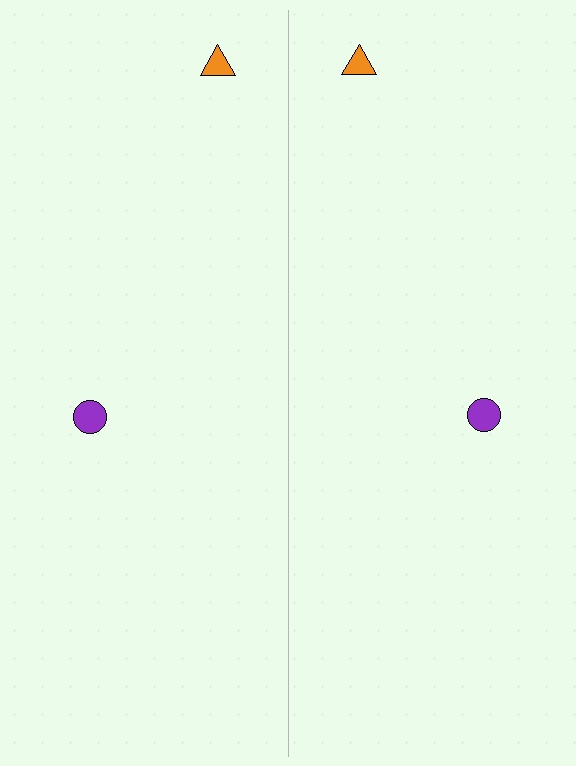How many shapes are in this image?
There are 4 shapes in this image.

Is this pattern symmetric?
Yes, this pattern has bilateral (reflection) symmetry.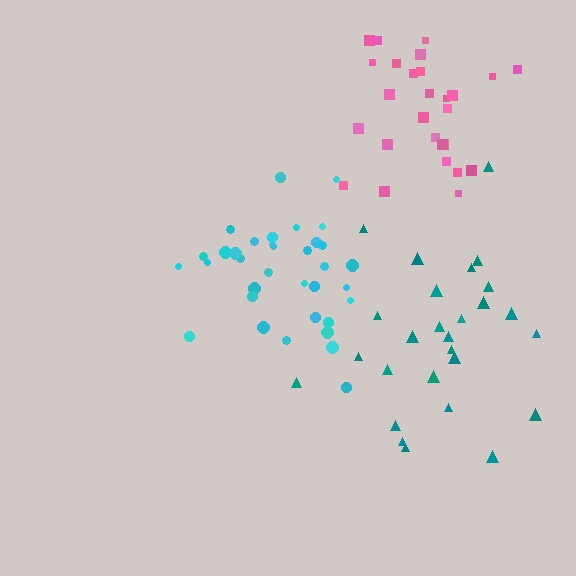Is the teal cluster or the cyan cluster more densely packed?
Cyan.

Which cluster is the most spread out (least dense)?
Teal.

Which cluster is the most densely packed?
Cyan.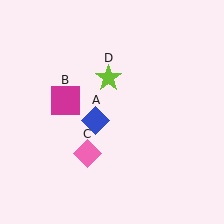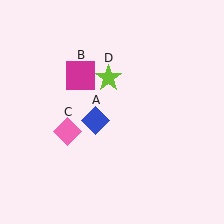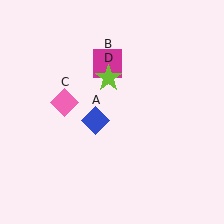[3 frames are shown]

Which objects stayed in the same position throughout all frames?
Blue diamond (object A) and lime star (object D) remained stationary.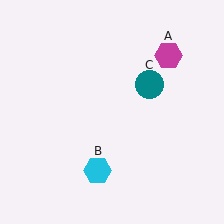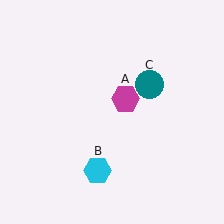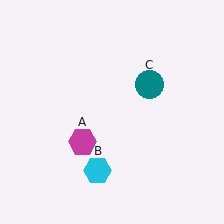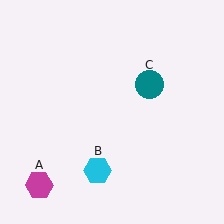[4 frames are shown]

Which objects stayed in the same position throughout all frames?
Cyan hexagon (object B) and teal circle (object C) remained stationary.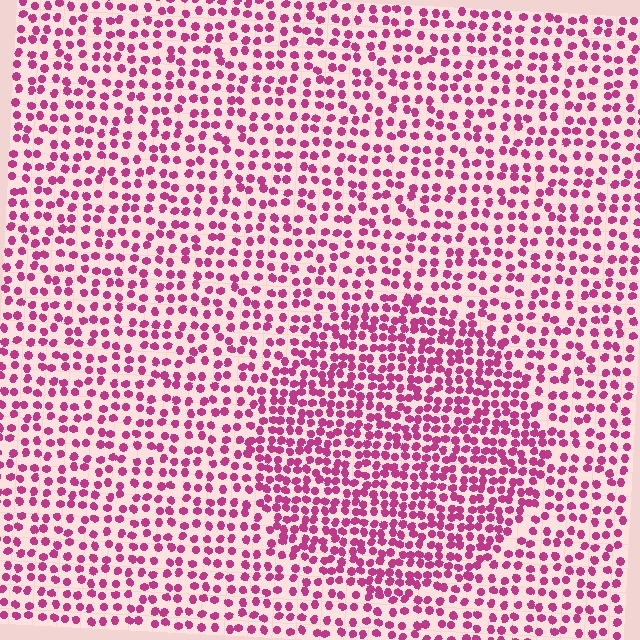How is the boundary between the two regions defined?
The boundary is defined by a change in element density (approximately 1.7x ratio). All elements are the same color, size, and shape.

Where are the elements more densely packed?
The elements are more densely packed inside the circle boundary.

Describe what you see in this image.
The image contains small magenta elements arranged at two different densities. A circle-shaped region is visible where the elements are more densely packed than the surrounding area.